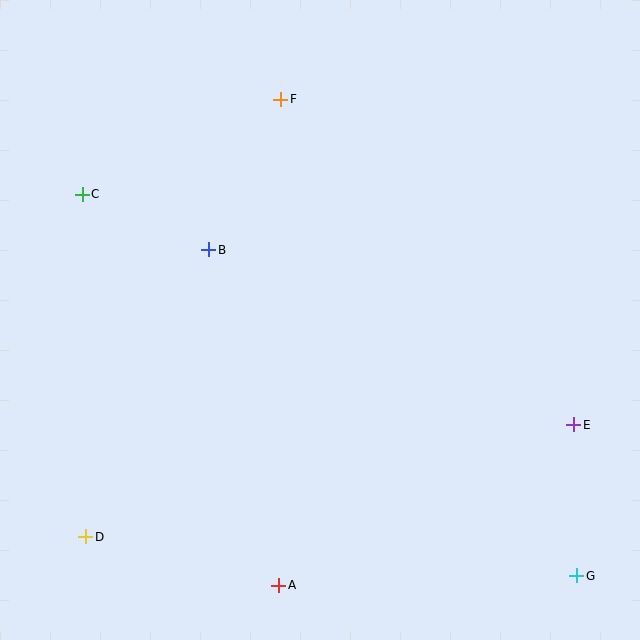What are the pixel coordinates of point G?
Point G is at (577, 576).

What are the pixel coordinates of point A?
Point A is at (279, 585).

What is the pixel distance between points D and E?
The distance between D and E is 500 pixels.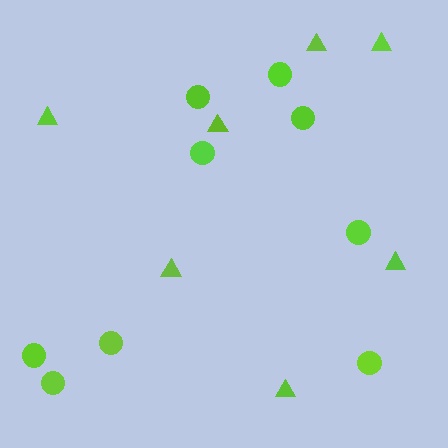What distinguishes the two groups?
There are 2 groups: one group of triangles (7) and one group of circles (9).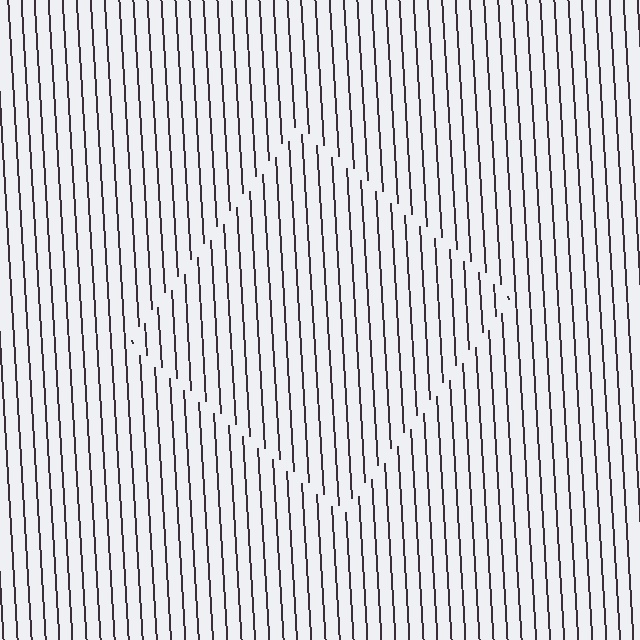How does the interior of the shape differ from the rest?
The interior of the shape contains the same grating, shifted by half a period — the contour is defined by the phase discontinuity where line-ends from the inner and outer gratings abut.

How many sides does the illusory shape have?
4 sides — the line-ends trace a square.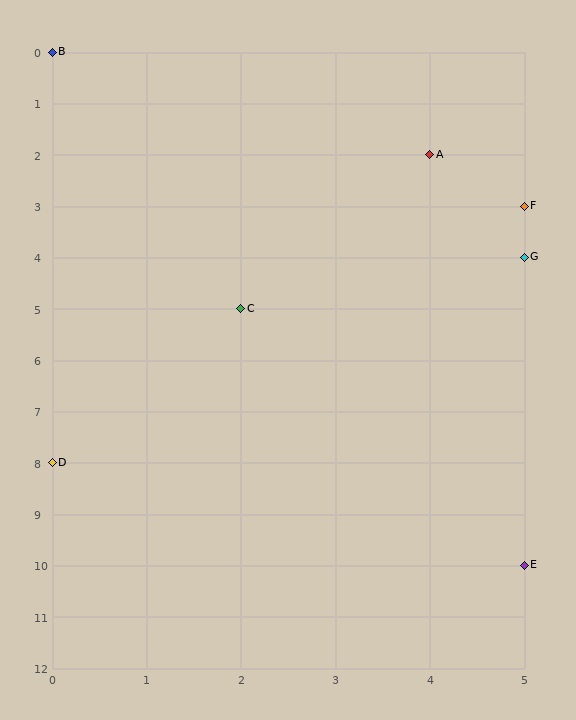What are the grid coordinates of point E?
Point E is at grid coordinates (5, 10).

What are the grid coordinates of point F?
Point F is at grid coordinates (5, 3).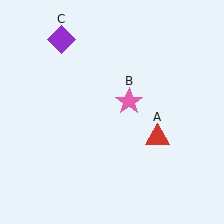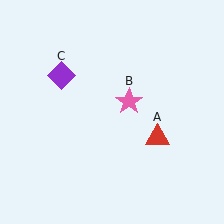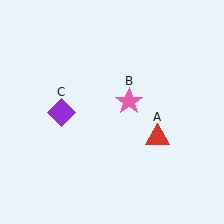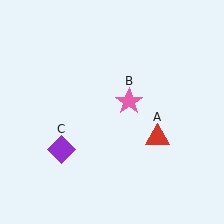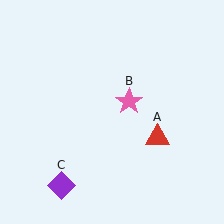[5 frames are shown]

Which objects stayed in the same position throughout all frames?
Red triangle (object A) and pink star (object B) remained stationary.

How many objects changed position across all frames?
1 object changed position: purple diamond (object C).